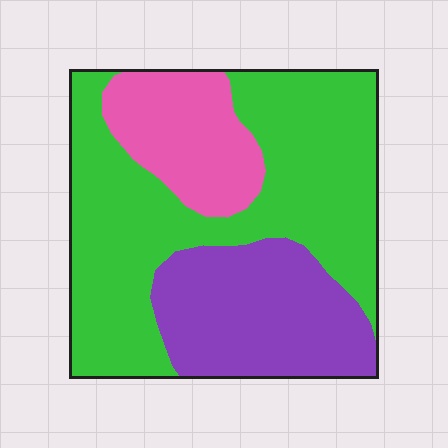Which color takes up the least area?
Pink, at roughly 20%.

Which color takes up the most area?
Green, at roughly 55%.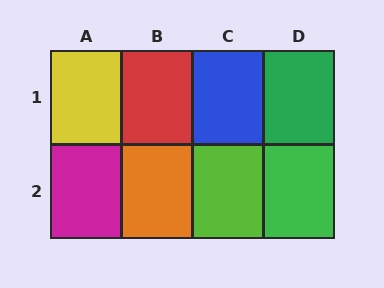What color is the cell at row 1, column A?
Yellow.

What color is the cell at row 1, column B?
Red.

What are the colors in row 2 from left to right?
Magenta, orange, lime, green.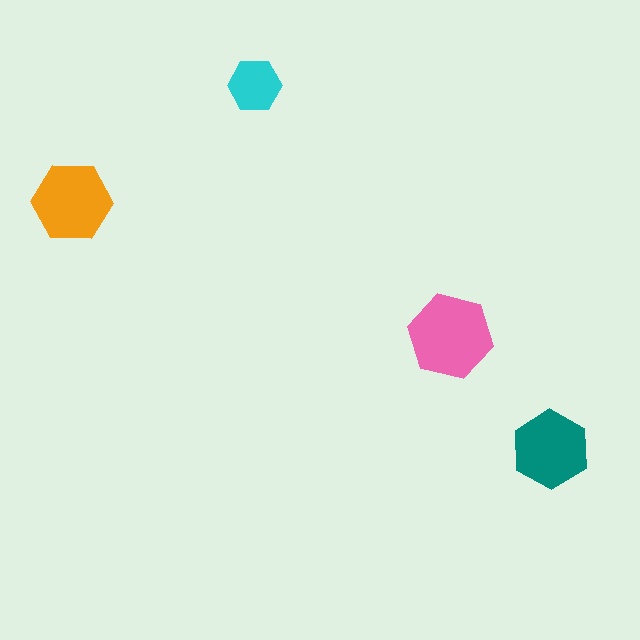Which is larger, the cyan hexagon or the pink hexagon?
The pink one.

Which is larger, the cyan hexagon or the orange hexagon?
The orange one.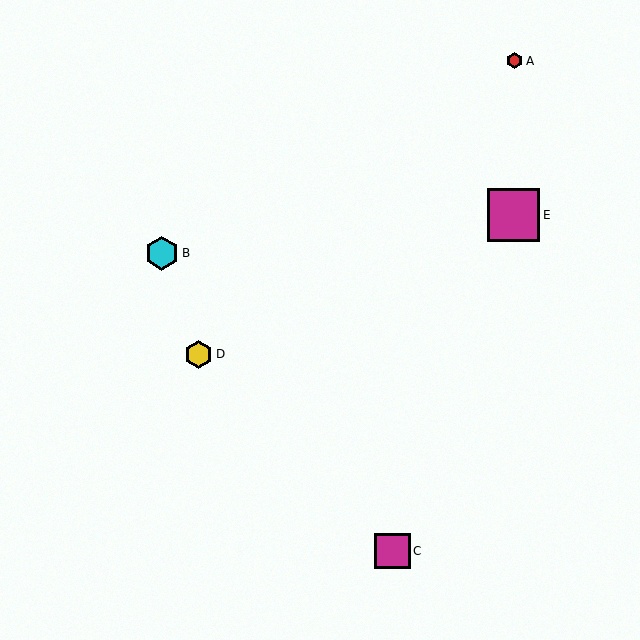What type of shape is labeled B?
Shape B is a cyan hexagon.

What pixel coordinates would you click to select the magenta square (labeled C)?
Click at (392, 551) to select the magenta square C.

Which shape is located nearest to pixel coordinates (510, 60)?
The red hexagon (labeled A) at (515, 61) is nearest to that location.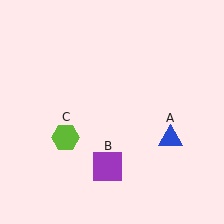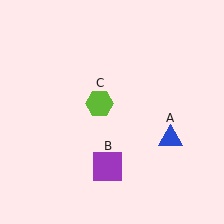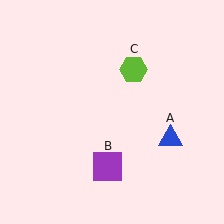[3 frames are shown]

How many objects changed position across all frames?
1 object changed position: lime hexagon (object C).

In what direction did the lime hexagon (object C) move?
The lime hexagon (object C) moved up and to the right.